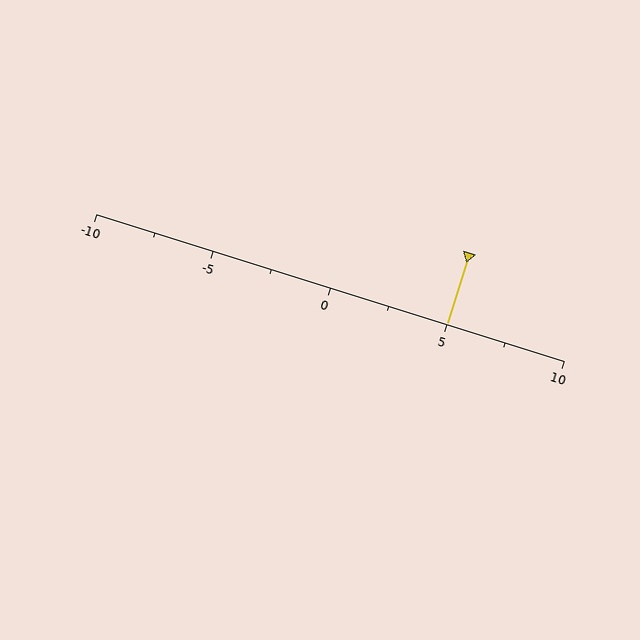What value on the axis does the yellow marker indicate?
The marker indicates approximately 5.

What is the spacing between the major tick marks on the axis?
The major ticks are spaced 5 apart.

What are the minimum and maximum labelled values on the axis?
The axis runs from -10 to 10.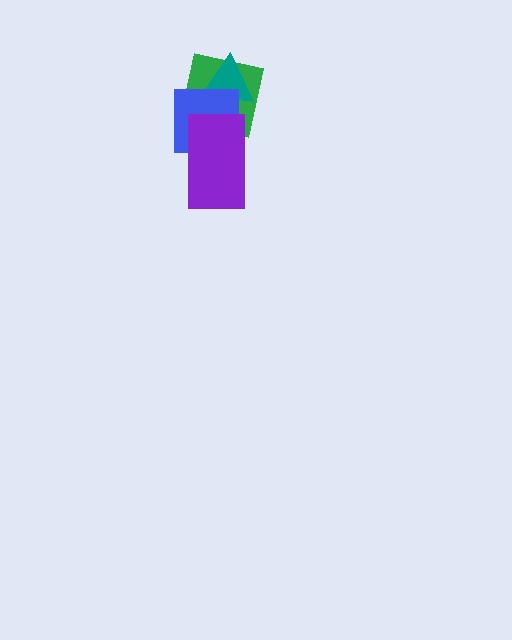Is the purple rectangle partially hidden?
No, no other shape covers it.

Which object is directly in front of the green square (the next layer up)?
The teal triangle is directly in front of the green square.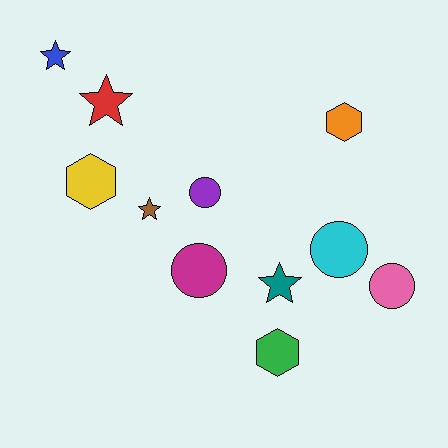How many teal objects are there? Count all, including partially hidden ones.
There is 1 teal object.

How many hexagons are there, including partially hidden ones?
There are 3 hexagons.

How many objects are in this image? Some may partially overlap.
There are 11 objects.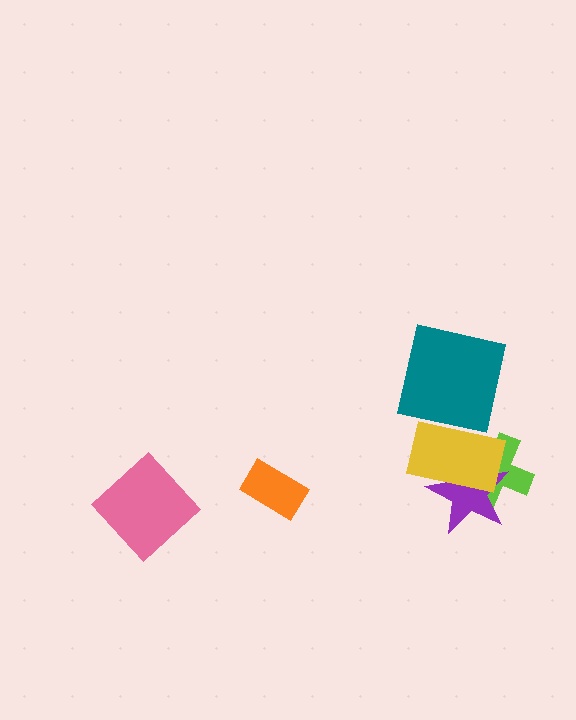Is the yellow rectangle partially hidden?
No, no other shape covers it.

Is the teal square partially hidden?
Yes, it is partially covered by another shape.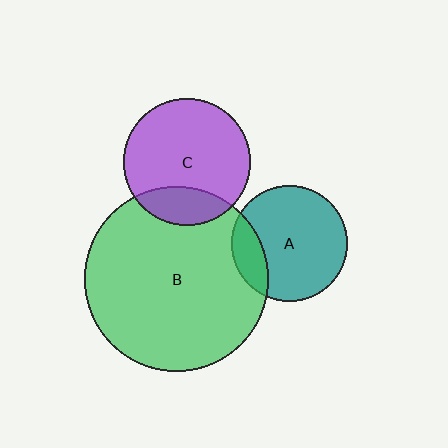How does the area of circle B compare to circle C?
Approximately 2.1 times.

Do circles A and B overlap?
Yes.